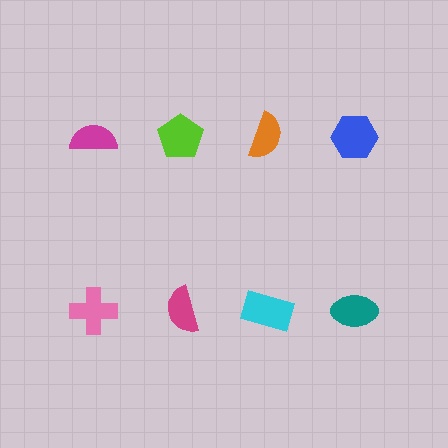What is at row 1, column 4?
A blue hexagon.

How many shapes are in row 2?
4 shapes.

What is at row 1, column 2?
A lime pentagon.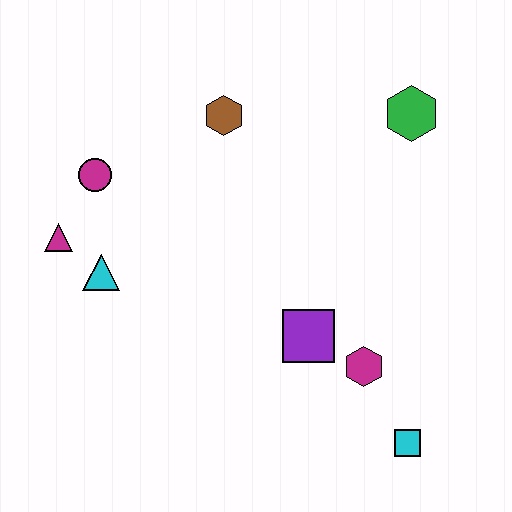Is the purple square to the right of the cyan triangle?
Yes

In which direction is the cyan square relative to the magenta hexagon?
The cyan square is below the magenta hexagon.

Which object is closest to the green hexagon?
The brown hexagon is closest to the green hexagon.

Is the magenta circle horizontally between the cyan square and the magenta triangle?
Yes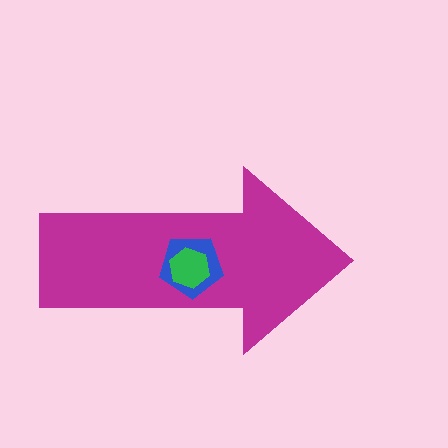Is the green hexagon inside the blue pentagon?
Yes.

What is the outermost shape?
The magenta arrow.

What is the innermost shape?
The green hexagon.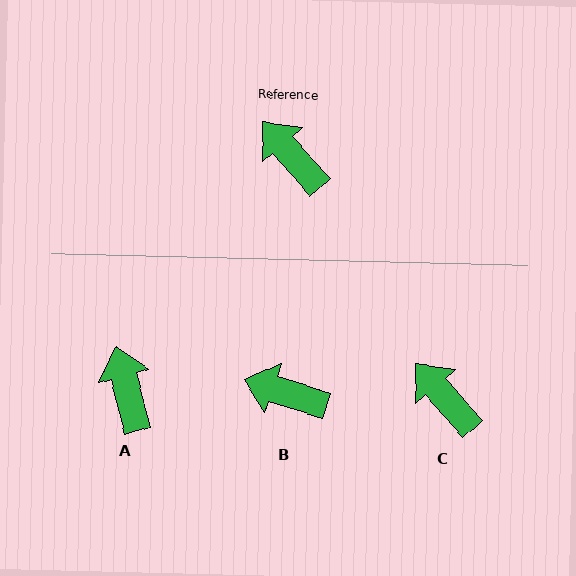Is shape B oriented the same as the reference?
No, it is off by about 30 degrees.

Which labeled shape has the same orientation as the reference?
C.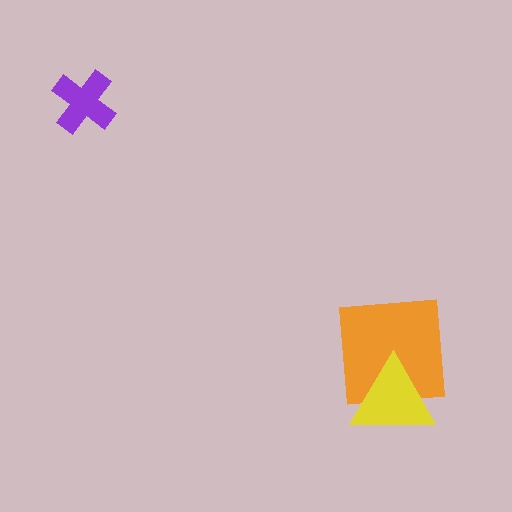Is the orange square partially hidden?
Yes, it is partially covered by another shape.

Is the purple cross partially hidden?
No, no other shape covers it.